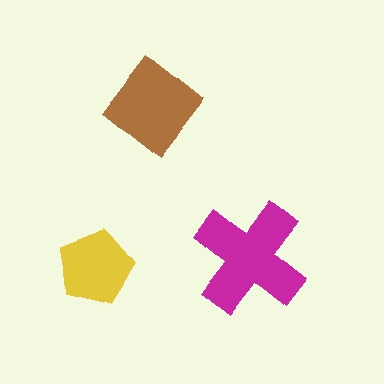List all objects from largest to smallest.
The magenta cross, the brown diamond, the yellow pentagon.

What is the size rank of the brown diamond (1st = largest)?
2nd.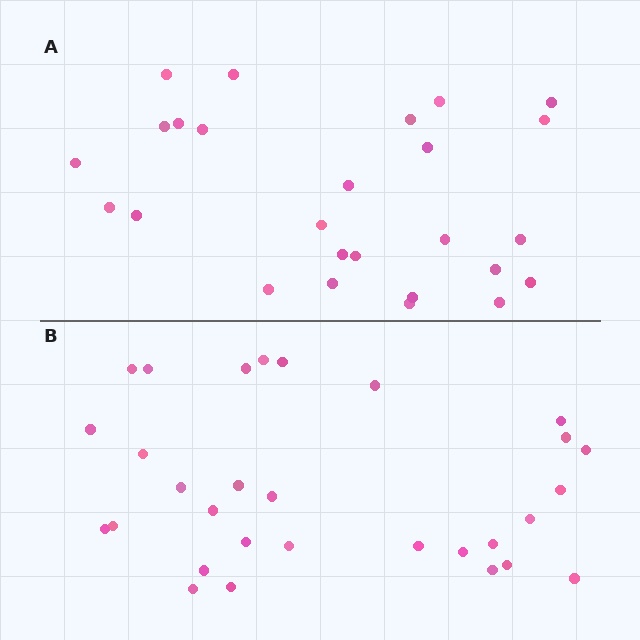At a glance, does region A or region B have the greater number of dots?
Region B (the bottom region) has more dots.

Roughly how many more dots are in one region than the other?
Region B has about 4 more dots than region A.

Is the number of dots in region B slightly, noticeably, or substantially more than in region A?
Region B has only slightly more — the two regions are fairly close. The ratio is roughly 1.2 to 1.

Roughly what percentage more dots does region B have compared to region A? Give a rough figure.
About 15% more.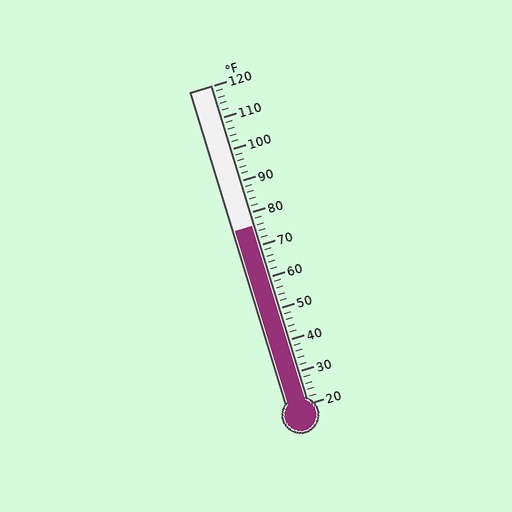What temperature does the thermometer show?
The thermometer shows approximately 76°F.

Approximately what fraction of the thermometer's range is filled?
The thermometer is filled to approximately 55% of its range.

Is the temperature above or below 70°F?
The temperature is above 70°F.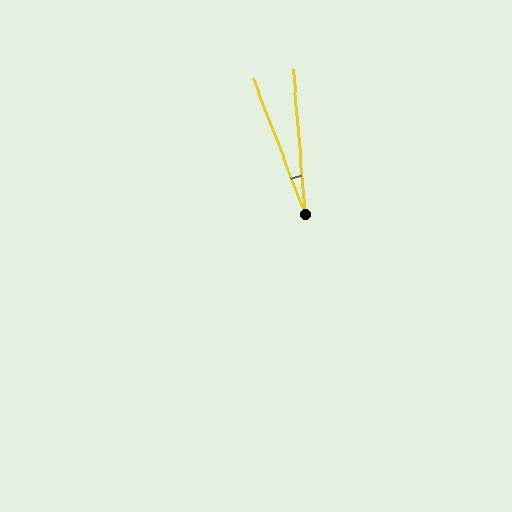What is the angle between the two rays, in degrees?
Approximately 16 degrees.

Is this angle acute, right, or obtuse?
It is acute.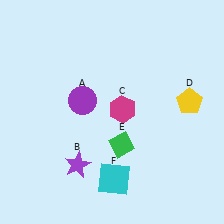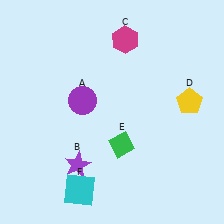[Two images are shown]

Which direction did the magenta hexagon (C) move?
The magenta hexagon (C) moved up.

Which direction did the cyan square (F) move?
The cyan square (F) moved left.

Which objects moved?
The objects that moved are: the magenta hexagon (C), the cyan square (F).